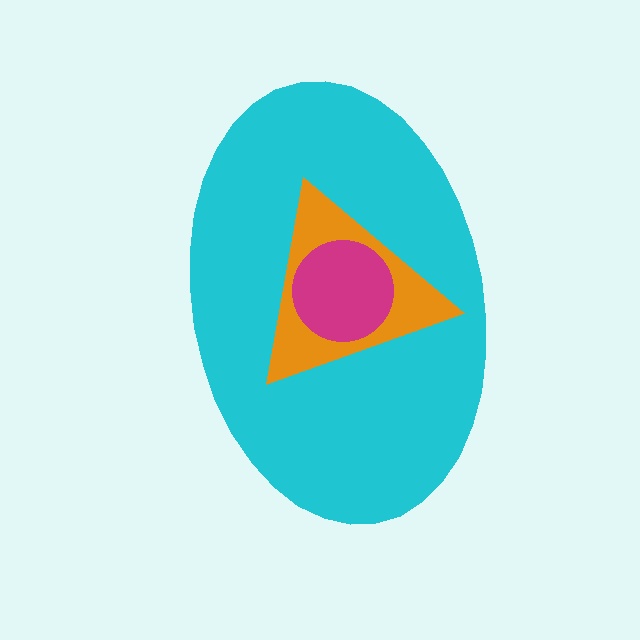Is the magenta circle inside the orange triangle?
Yes.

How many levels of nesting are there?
3.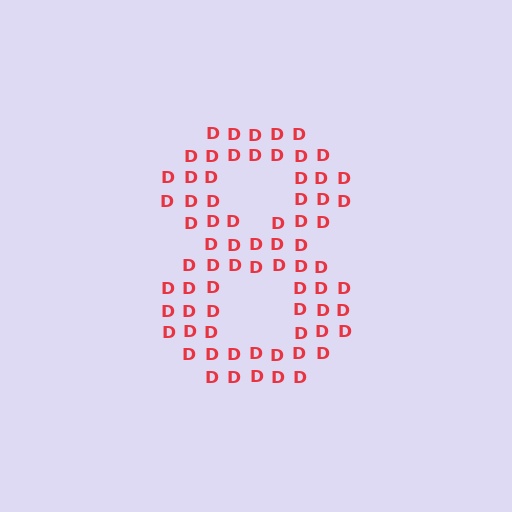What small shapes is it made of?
It is made of small letter D's.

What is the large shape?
The large shape is the digit 8.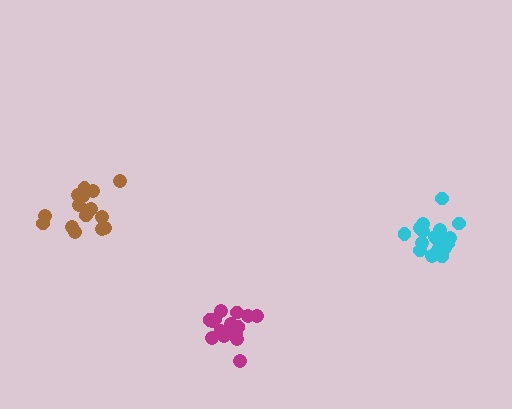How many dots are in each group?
Group 1: 18 dots, Group 2: 16 dots, Group 3: 19 dots (53 total).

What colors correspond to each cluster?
The clusters are colored: magenta, brown, cyan.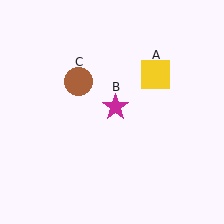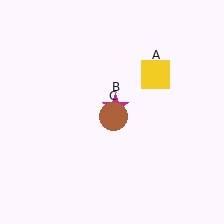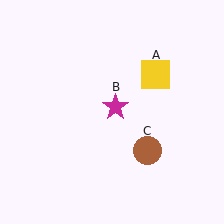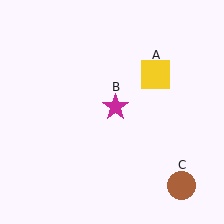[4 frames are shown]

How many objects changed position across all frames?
1 object changed position: brown circle (object C).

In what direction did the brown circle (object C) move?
The brown circle (object C) moved down and to the right.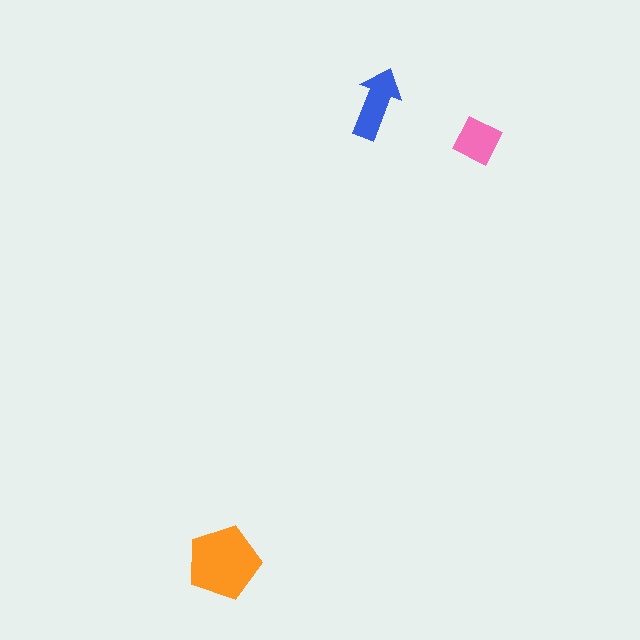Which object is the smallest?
The pink diamond.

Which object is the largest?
The orange pentagon.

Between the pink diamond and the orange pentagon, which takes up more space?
The orange pentagon.